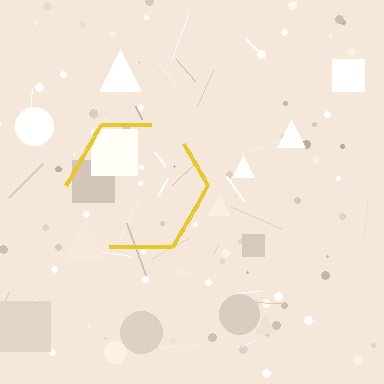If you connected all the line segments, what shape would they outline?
They would outline a hexagon.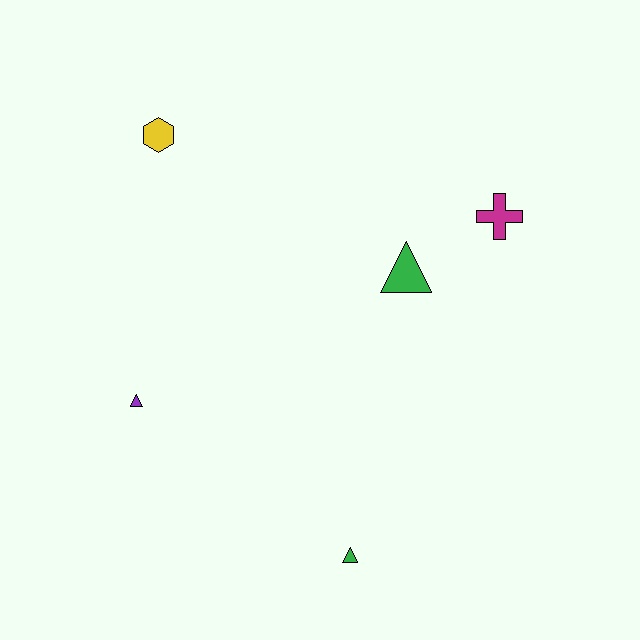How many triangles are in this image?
There are 3 triangles.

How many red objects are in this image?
There are no red objects.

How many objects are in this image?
There are 5 objects.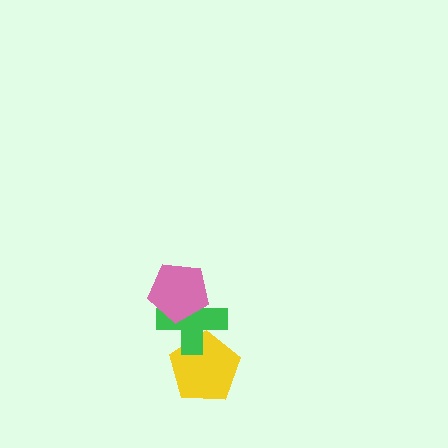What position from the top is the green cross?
The green cross is 2nd from the top.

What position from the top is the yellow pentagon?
The yellow pentagon is 3rd from the top.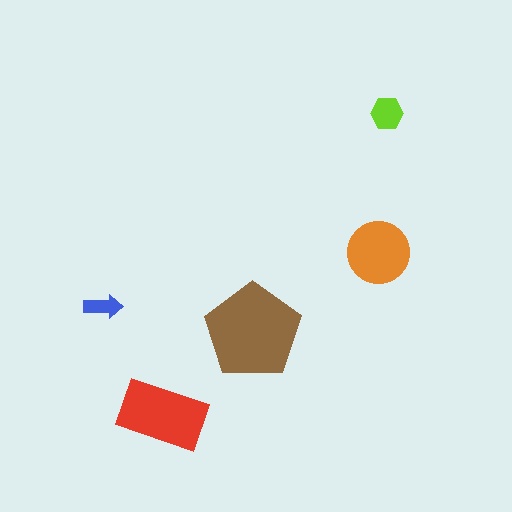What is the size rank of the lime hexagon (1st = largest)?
4th.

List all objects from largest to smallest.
The brown pentagon, the red rectangle, the orange circle, the lime hexagon, the blue arrow.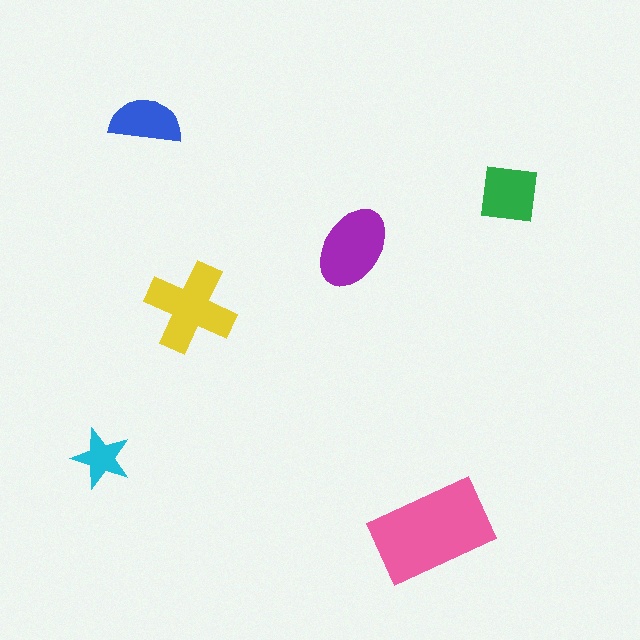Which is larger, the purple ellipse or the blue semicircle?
The purple ellipse.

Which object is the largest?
The pink rectangle.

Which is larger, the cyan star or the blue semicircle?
The blue semicircle.